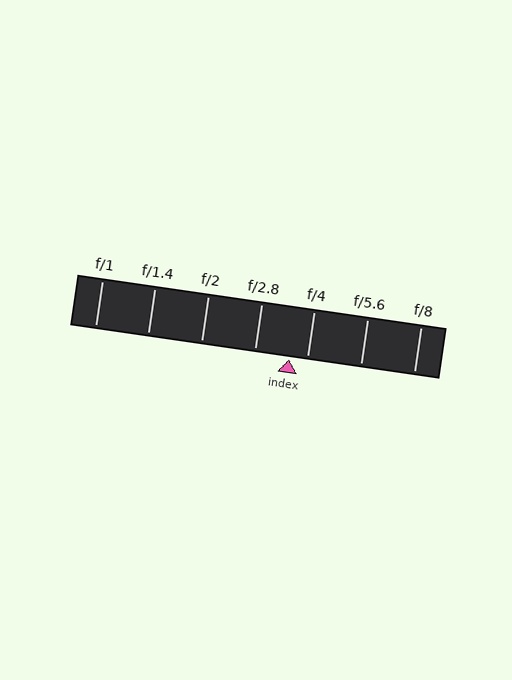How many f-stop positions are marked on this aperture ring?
There are 7 f-stop positions marked.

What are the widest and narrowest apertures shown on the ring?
The widest aperture shown is f/1 and the narrowest is f/8.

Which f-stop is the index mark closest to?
The index mark is closest to f/4.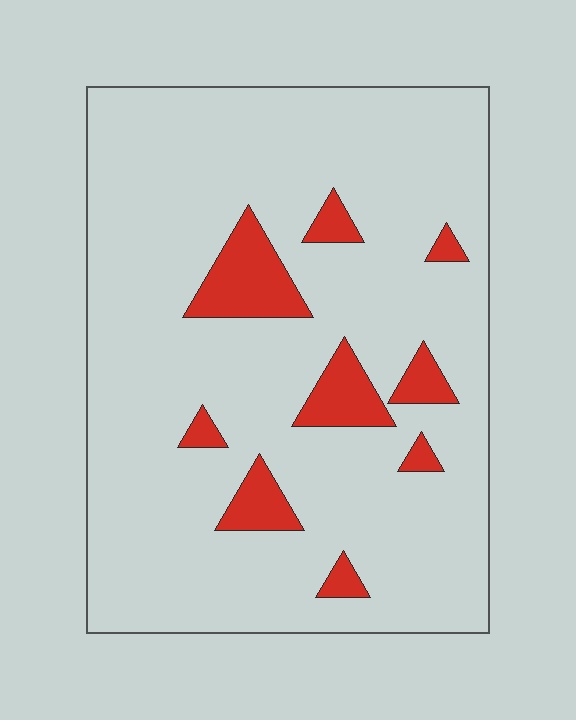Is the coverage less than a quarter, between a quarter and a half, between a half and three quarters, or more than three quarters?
Less than a quarter.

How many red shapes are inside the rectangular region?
9.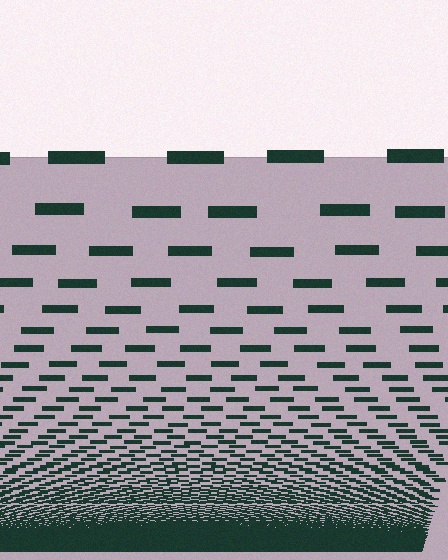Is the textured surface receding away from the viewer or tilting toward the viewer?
The surface appears to tilt toward the viewer. Texture elements get larger and sparser toward the top.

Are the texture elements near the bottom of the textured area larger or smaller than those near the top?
Smaller. The gradient is inverted — elements near the bottom are smaller and denser.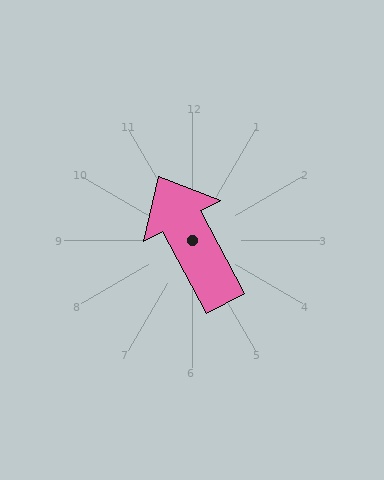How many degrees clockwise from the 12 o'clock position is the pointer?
Approximately 332 degrees.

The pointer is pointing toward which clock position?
Roughly 11 o'clock.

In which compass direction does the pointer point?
Northwest.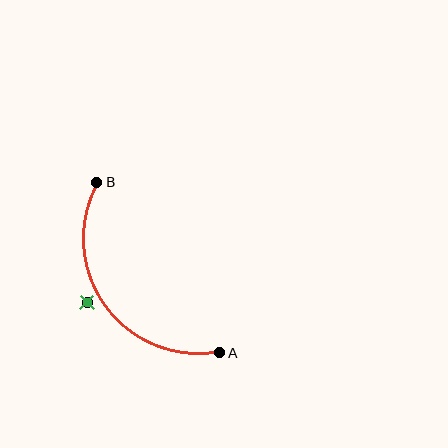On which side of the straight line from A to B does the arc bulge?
The arc bulges below and to the left of the straight line connecting A and B.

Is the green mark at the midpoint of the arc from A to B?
No — the green mark does not lie on the arc at all. It sits slightly outside the curve.